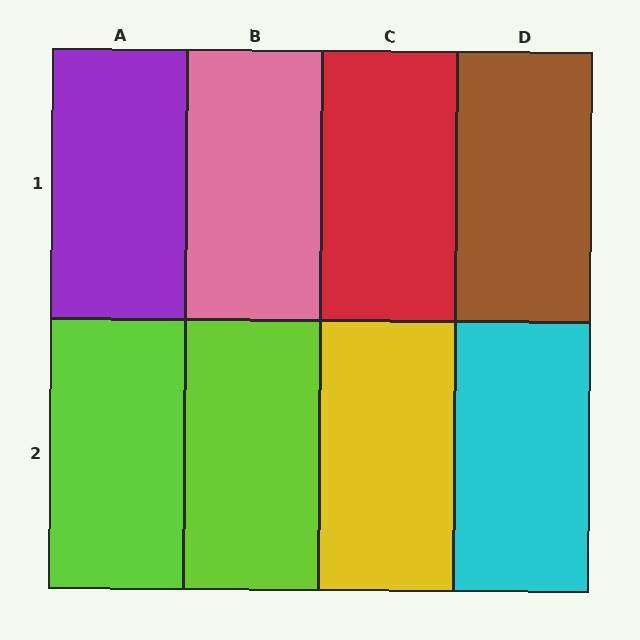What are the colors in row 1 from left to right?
Purple, pink, red, brown.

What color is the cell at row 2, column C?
Yellow.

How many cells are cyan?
1 cell is cyan.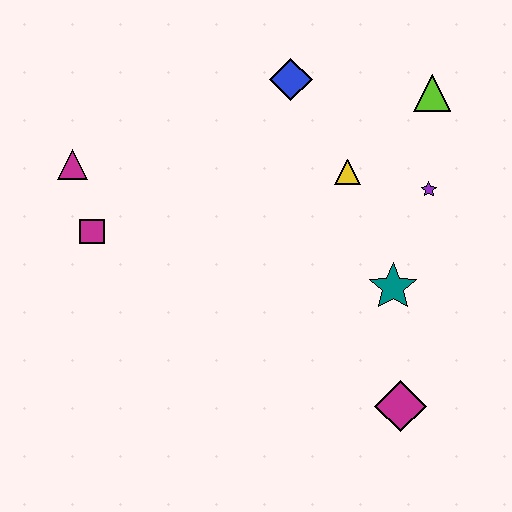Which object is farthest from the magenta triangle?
The magenta diamond is farthest from the magenta triangle.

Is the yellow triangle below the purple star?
No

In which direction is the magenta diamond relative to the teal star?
The magenta diamond is below the teal star.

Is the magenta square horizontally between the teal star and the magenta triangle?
Yes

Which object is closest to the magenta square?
The magenta triangle is closest to the magenta square.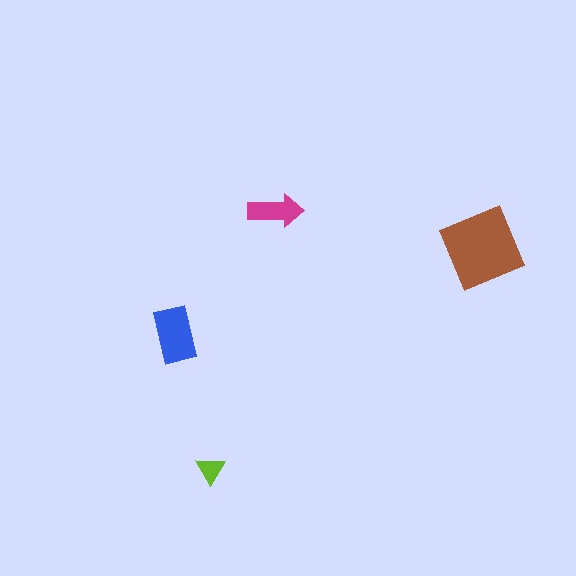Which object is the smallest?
The lime triangle.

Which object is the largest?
The brown diamond.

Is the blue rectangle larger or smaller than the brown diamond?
Smaller.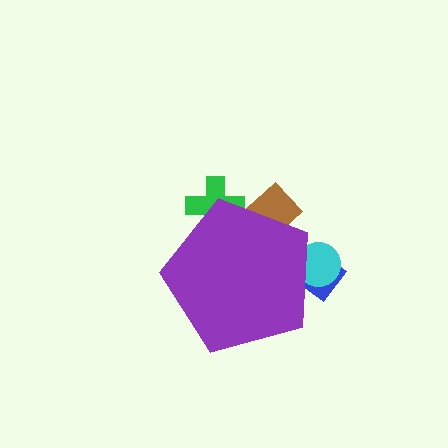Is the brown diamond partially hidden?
Yes, the brown diamond is partially hidden behind the purple pentagon.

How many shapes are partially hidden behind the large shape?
4 shapes are partially hidden.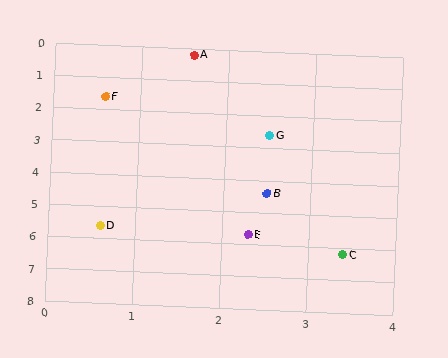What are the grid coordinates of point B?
Point B is at approximately (2.5, 4.4).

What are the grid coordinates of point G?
Point G is at approximately (2.5, 2.6).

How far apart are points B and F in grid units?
Points B and F are about 3.4 grid units apart.